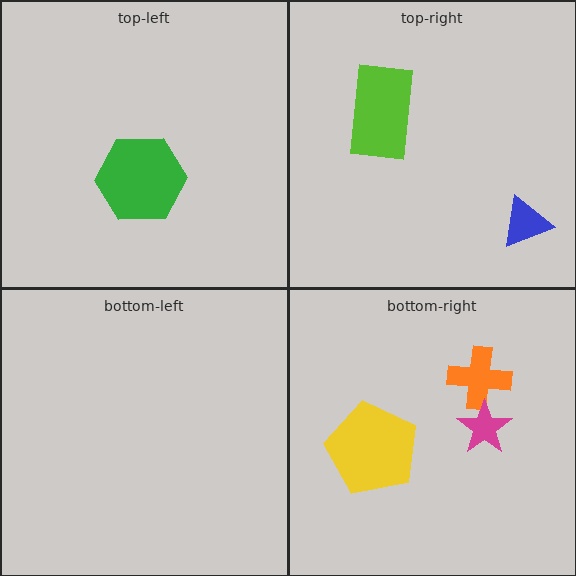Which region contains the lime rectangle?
The top-right region.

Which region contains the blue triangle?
The top-right region.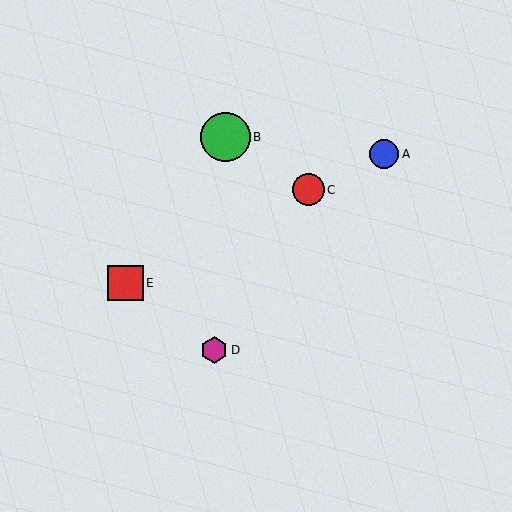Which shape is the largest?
The green circle (labeled B) is the largest.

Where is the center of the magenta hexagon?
The center of the magenta hexagon is at (214, 350).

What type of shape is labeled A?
Shape A is a blue circle.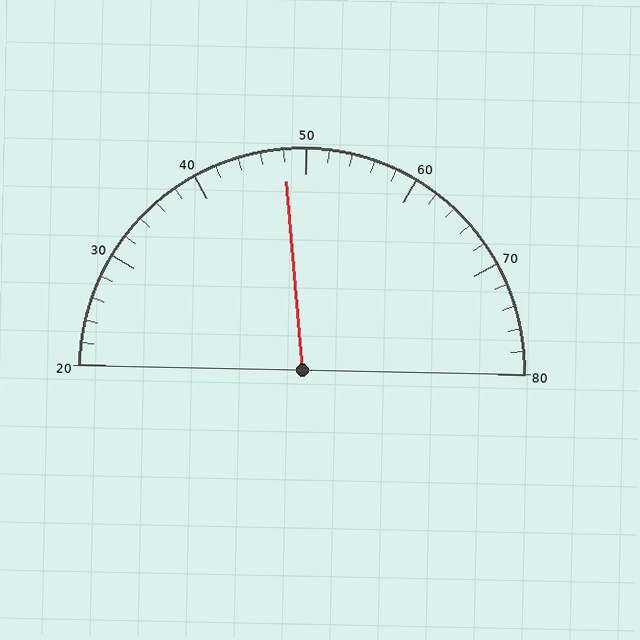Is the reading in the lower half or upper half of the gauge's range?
The reading is in the lower half of the range (20 to 80).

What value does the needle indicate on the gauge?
The needle indicates approximately 48.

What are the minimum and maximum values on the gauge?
The gauge ranges from 20 to 80.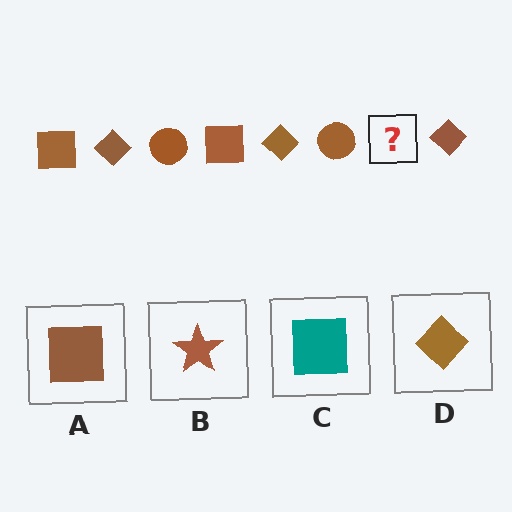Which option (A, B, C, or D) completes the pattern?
A.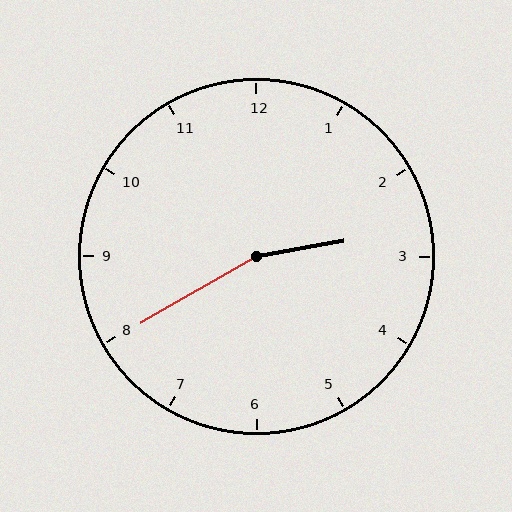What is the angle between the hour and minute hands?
Approximately 160 degrees.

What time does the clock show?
2:40.